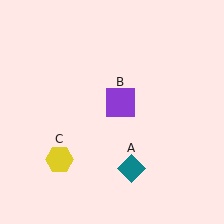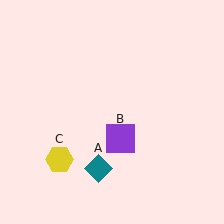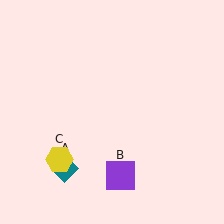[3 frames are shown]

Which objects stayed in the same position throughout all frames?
Yellow hexagon (object C) remained stationary.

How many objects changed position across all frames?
2 objects changed position: teal diamond (object A), purple square (object B).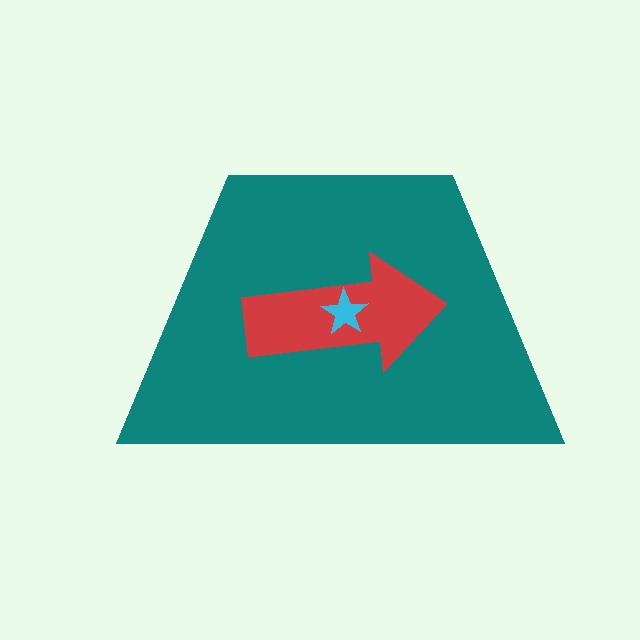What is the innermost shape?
The cyan star.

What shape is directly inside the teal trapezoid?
The red arrow.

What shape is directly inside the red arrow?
The cyan star.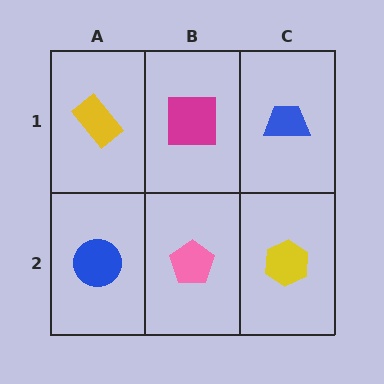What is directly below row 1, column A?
A blue circle.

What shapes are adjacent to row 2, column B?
A magenta square (row 1, column B), a blue circle (row 2, column A), a yellow hexagon (row 2, column C).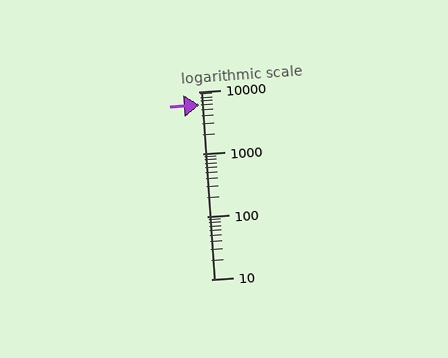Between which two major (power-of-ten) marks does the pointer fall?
The pointer is between 1000 and 10000.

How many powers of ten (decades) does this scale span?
The scale spans 3 decades, from 10 to 10000.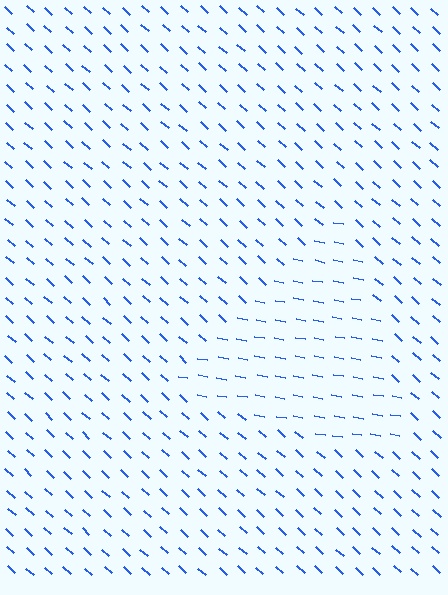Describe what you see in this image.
The image is filled with small blue line segments. A triangle region in the image has lines oriented differently from the surrounding lines, creating a visible texture boundary.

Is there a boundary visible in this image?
Yes, there is a texture boundary formed by a change in line orientation.